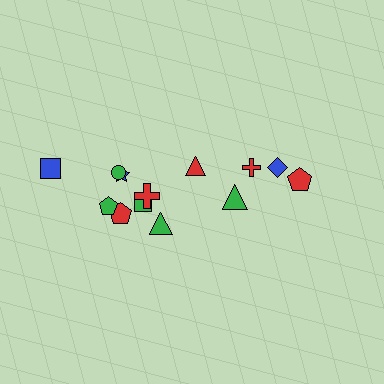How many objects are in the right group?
There are 5 objects.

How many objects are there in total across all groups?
There are 13 objects.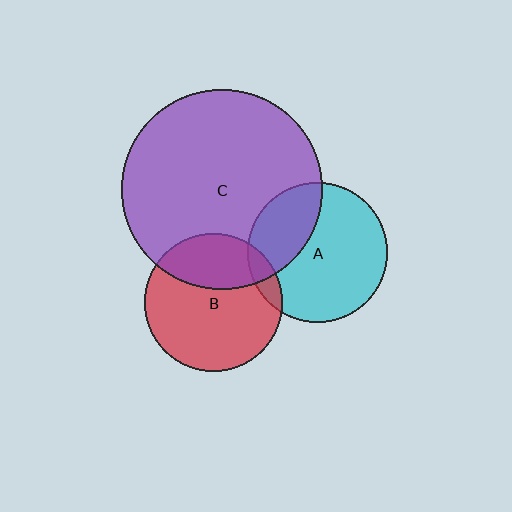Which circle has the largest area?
Circle C (purple).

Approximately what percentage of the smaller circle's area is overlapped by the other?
Approximately 30%.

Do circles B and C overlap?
Yes.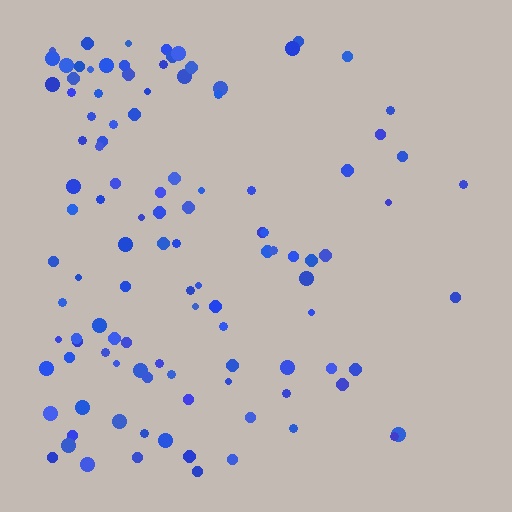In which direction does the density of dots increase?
From right to left, with the left side densest.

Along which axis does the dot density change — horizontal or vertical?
Horizontal.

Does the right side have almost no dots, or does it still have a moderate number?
Still a moderate number, just noticeably fewer than the left.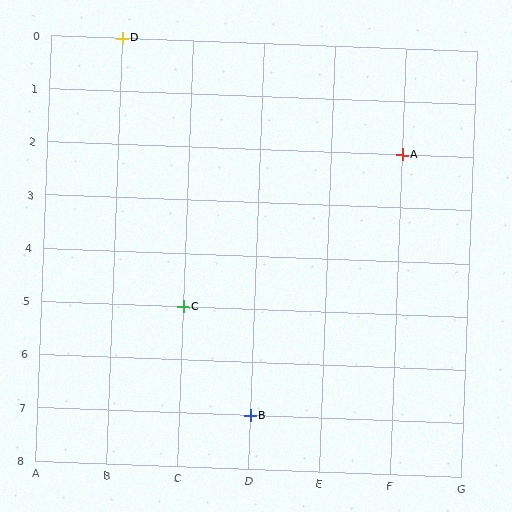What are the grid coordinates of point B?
Point B is at grid coordinates (D, 7).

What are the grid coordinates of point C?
Point C is at grid coordinates (C, 5).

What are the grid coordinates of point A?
Point A is at grid coordinates (F, 2).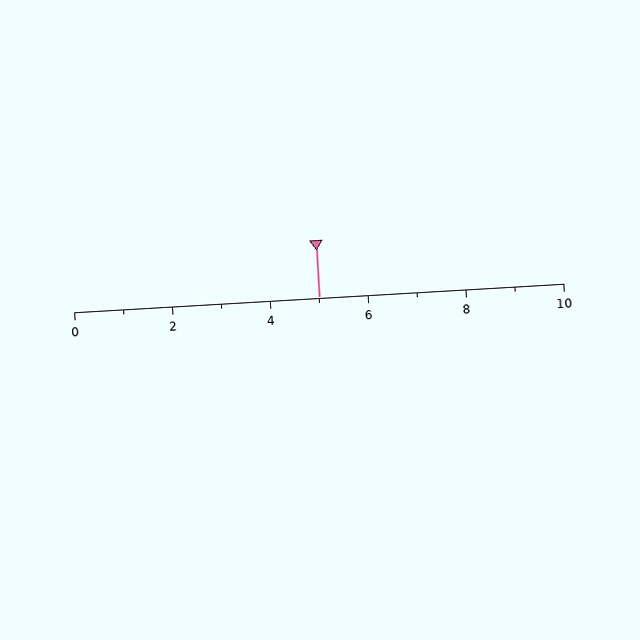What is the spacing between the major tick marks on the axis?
The major ticks are spaced 2 apart.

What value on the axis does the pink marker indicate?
The marker indicates approximately 5.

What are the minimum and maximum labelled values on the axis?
The axis runs from 0 to 10.